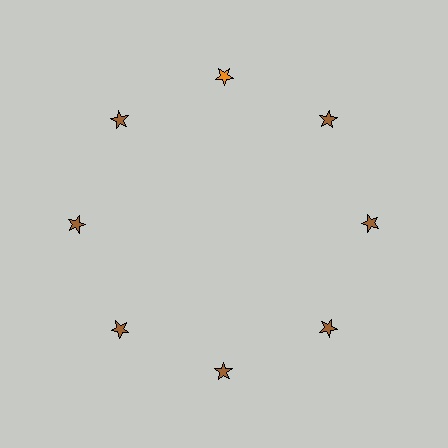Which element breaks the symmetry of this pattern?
The orange star at roughly the 12 o'clock position breaks the symmetry. All other shapes are brown stars.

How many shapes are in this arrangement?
There are 8 shapes arranged in a ring pattern.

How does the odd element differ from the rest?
It has a different color: orange instead of brown.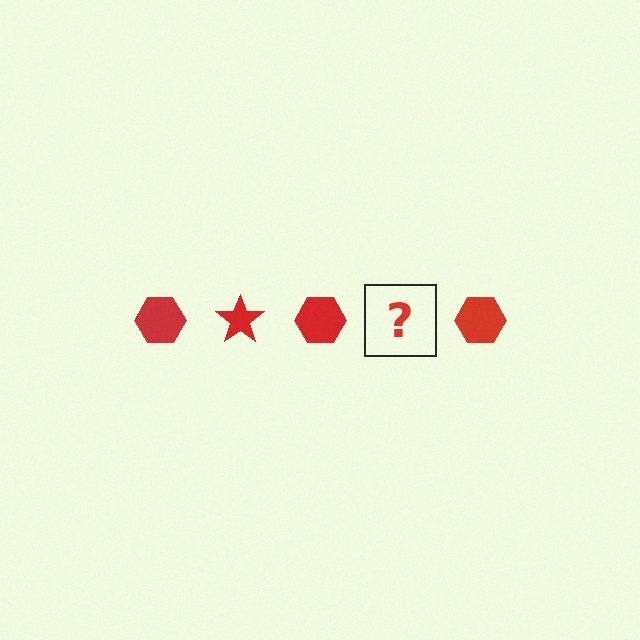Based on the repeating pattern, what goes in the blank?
The blank should be a red star.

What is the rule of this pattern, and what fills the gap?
The rule is that the pattern cycles through hexagon, star shapes in red. The gap should be filled with a red star.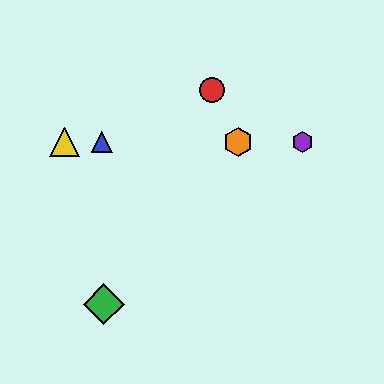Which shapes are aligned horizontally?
The blue triangle, the yellow triangle, the purple hexagon, the orange hexagon are aligned horizontally.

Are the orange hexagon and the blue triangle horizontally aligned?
Yes, both are at y≈142.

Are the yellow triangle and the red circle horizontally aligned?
No, the yellow triangle is at y≈142 and the red circle is at y≈90.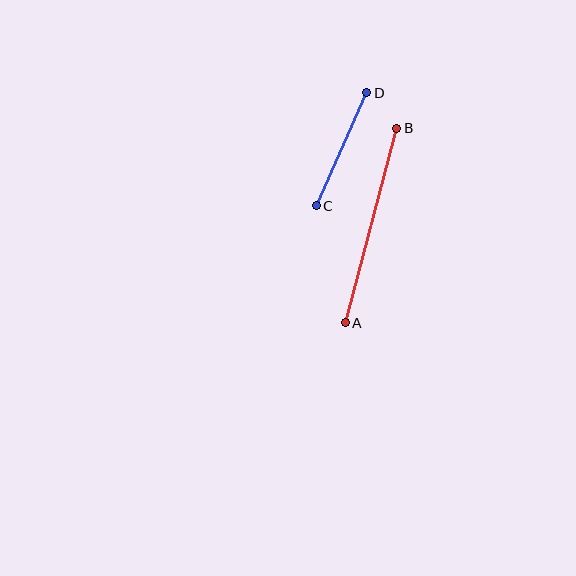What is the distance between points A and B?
The distance is approximately 201 pixels.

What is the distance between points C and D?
The distance is approximately 124 pixels.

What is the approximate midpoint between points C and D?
The midpoint is at approximately (341, 149) pixels.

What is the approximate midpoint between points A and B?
The midpoint is at approximately (371, 226) pixels.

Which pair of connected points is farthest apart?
Points A and B are farthest apart.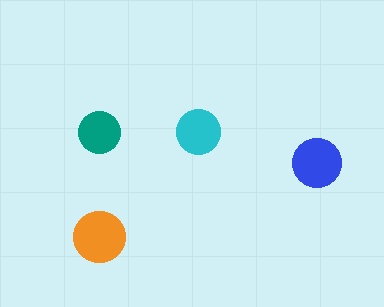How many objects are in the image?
There are 4 objects in the image.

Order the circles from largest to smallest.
the orange one, the blue one, the cyan one, the teal one.